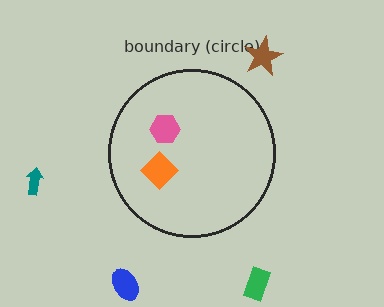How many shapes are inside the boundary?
2 inside, 4 outside.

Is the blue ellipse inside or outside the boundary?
Outside.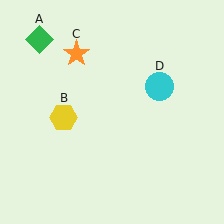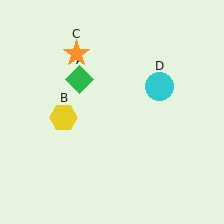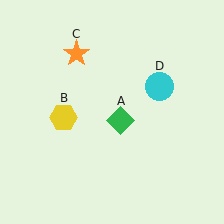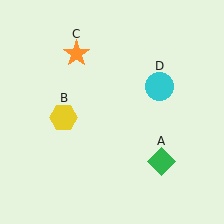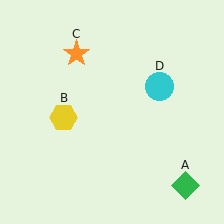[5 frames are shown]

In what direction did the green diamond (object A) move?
The green diamond (object A) moved down and to the right.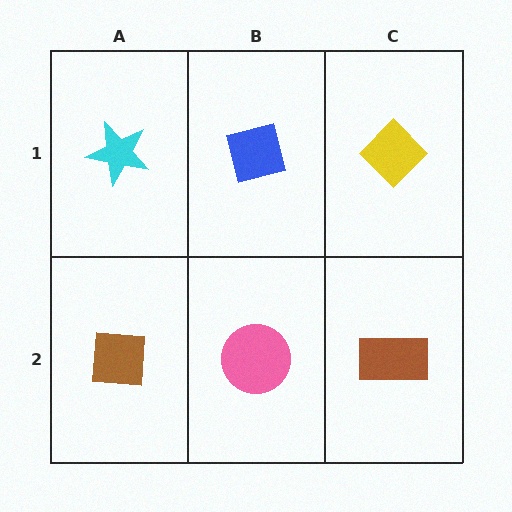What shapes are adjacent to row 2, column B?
A blue square (row 1, column B), a brown square (row 2, column A), a brown rectangle (row 2, column C).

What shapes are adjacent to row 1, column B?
A pink circle (row 2, column B), a cyan star (row 1, column A), a yellow diamond (row 1, column C).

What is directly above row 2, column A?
A cyan star.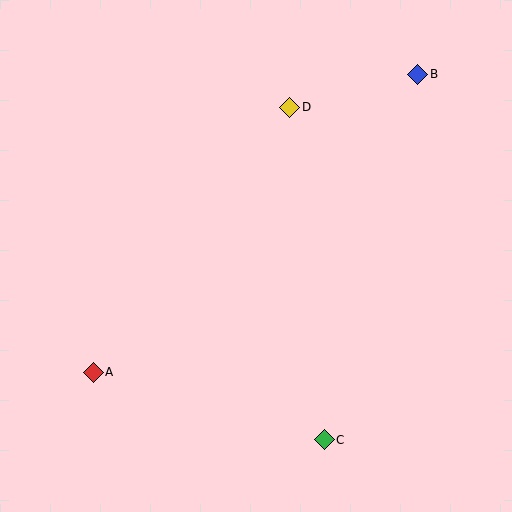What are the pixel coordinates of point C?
Point C is at (324, 440).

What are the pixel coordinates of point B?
Point B is at (418, 74).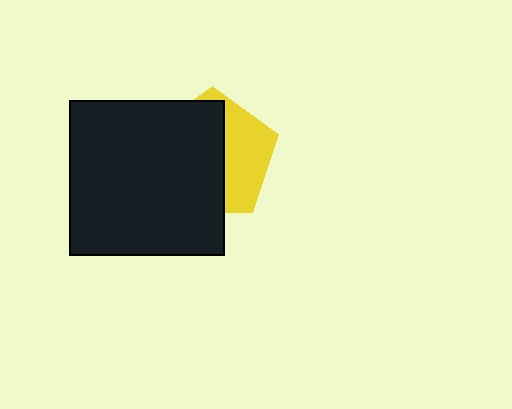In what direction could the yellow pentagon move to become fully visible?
The yellow pentagon could move right. That would shift it out from behind the black square entirely.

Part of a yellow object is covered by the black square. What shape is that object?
It is a pentagon.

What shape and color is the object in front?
The object in front is a black square.